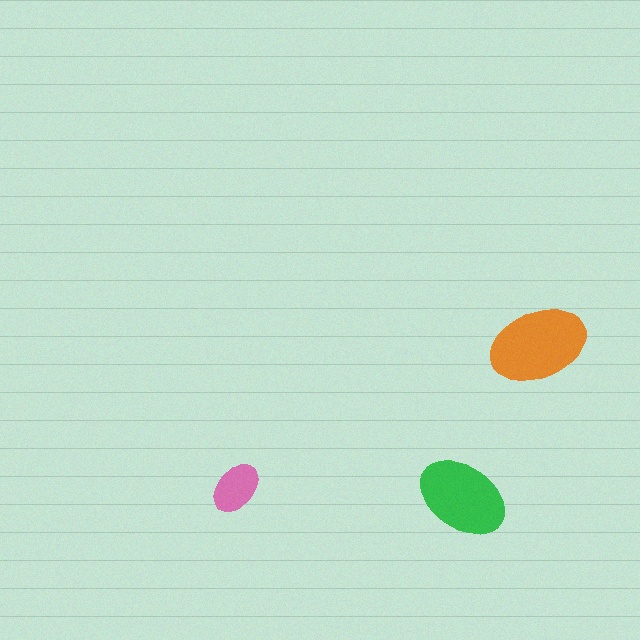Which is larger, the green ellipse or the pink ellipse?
The green one.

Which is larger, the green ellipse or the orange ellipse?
The orange one.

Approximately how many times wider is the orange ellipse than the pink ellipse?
About 2 times wider.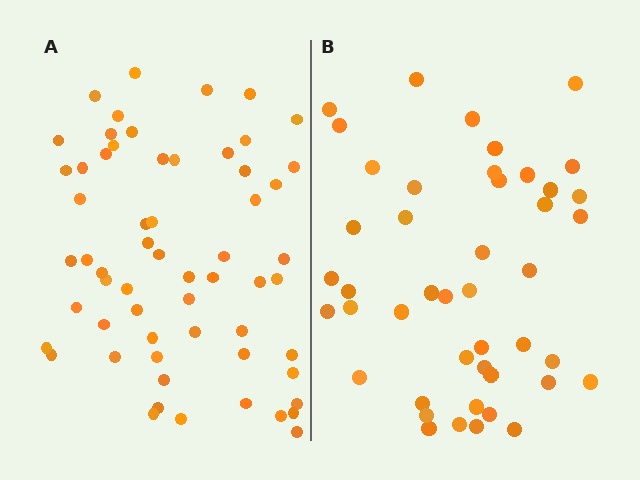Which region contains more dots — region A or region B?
Region A (the left region) has more dots.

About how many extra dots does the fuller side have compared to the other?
Region A has approximately 15 more dots than region B.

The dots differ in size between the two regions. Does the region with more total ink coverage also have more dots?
No. Region B has more total ink coverage because its dots are larger, but region A actually contains more individual dots. Total area can be misleading — the number of items is what matters here.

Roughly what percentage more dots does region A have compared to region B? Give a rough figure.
About 35% more.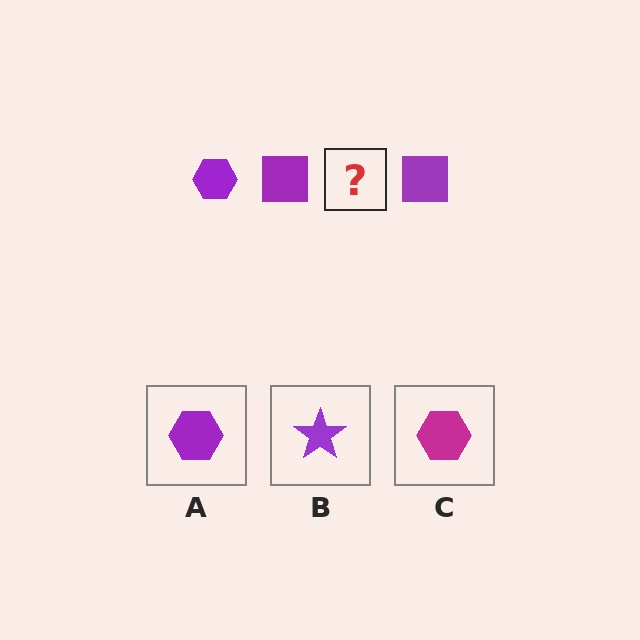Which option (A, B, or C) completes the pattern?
A.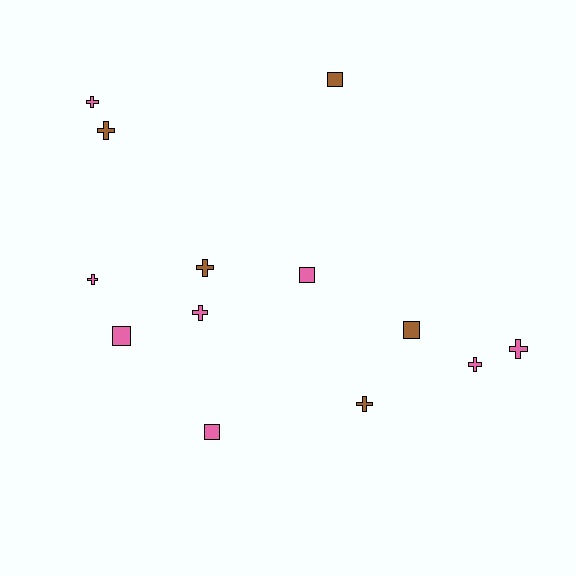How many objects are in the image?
There are 13 objects.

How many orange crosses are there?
There are no orange crosses.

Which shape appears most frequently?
Cross, with 8 objects.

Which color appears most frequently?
Pink, with 8 objects.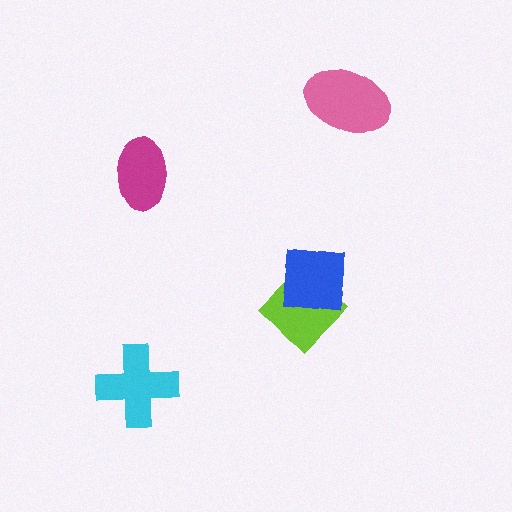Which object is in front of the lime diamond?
The blue square is in front of the lime diamond.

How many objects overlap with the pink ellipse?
0 objects overlap with the pink ellipse.